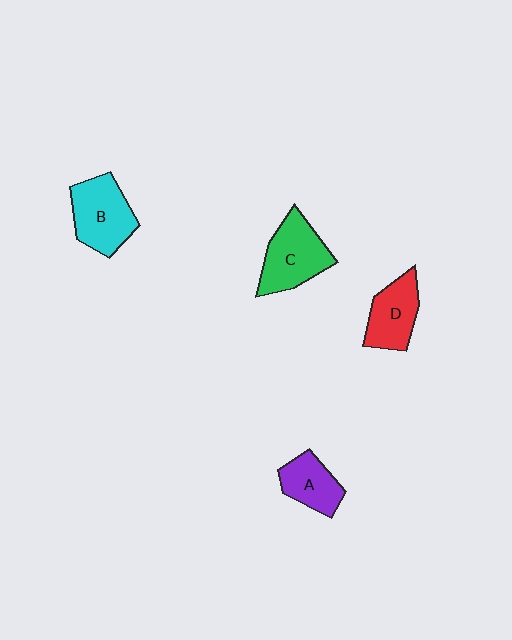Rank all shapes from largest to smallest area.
From largest to smallest: C (green), B (cyan), D (red), A (purple).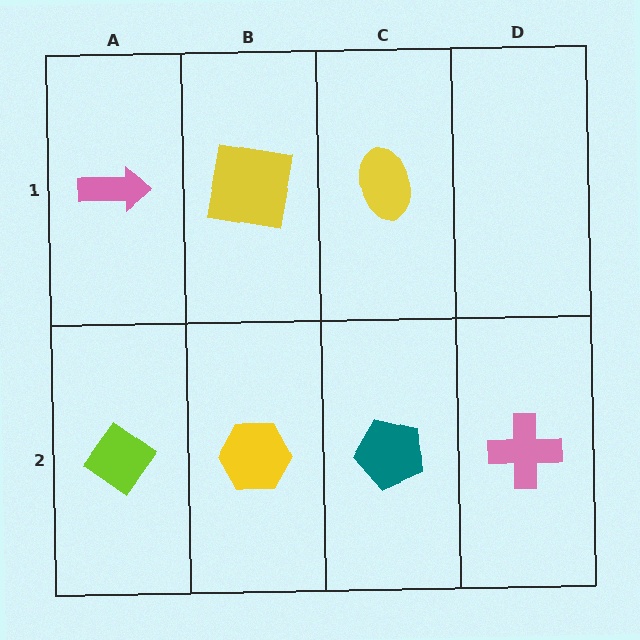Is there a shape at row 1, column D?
No, that cell is empty.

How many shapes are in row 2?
4 shapes.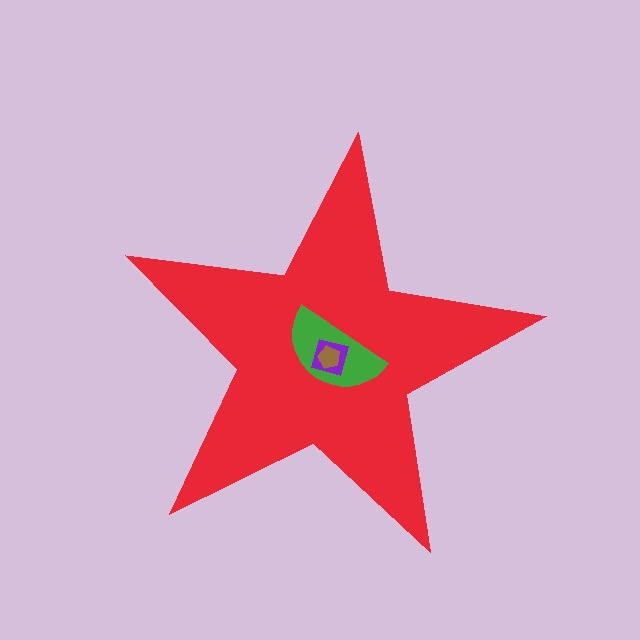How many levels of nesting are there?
4.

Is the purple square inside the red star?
Yes.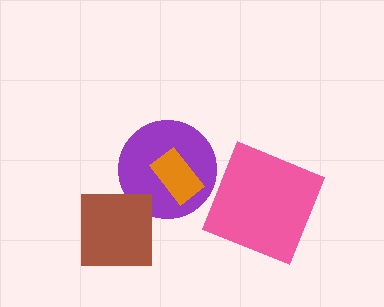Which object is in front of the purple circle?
The orange rectangle is in front of the purple circle.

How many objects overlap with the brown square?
0 objects overlap with the brown square.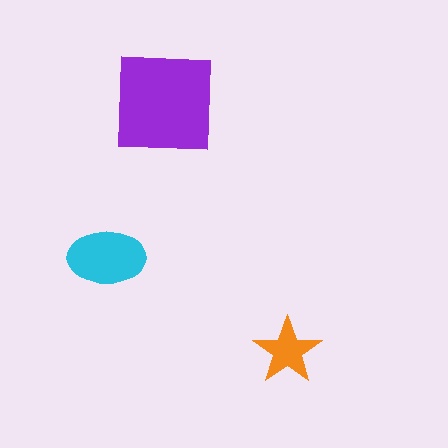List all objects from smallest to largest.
The orange star, the cyan ellipse, the purple square.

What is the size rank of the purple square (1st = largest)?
1st.